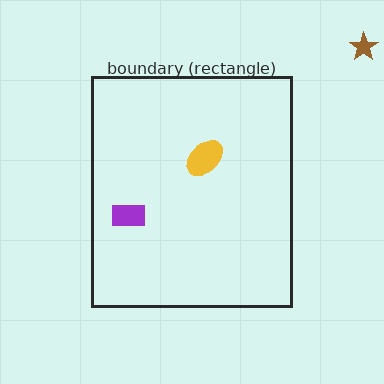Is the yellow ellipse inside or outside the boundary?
Inside.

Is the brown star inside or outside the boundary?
Outside.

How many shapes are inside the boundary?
2 inside, 1 outside.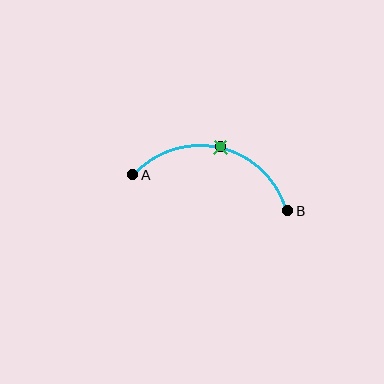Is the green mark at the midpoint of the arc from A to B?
Yes. The green mark lies on the arc at equal arc-length from both A and B — it is the arc midpoint.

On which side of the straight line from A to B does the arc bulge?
The arc bulges above the straight line connecting A and B.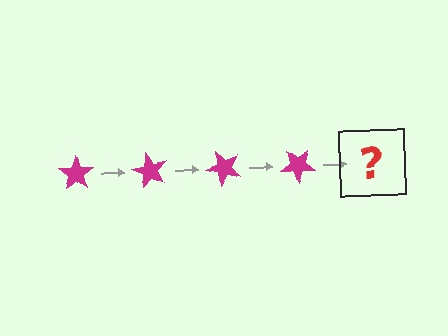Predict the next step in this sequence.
The next step is a magenta star rotated 240 degrees.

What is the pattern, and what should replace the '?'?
The pattern is that the star rotates 60 degrees each step. The '?' should be a magenta star rotated 240 degrees.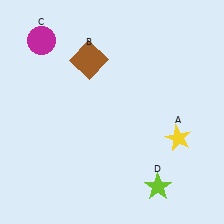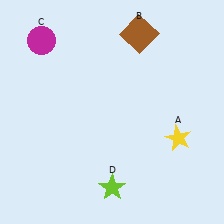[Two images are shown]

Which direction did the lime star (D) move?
The lime star (D) moved left.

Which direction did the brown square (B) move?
The brown square (B) moved right.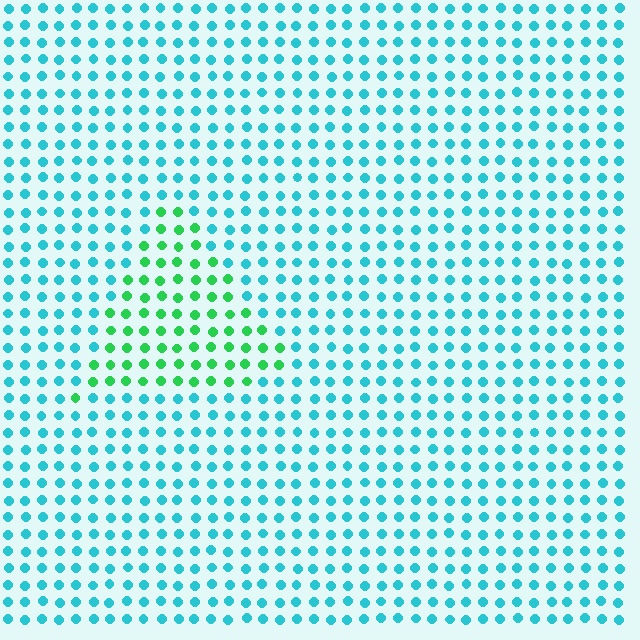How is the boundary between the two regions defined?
The boundary is defined purely by a slight shift in hue (about 49 degrees). Spacing, size, and orientation are identical on both sides.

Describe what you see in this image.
The image is filled with small cyan elements in a uniform arrangement. A triangle-shaped region is visible where the elements are tinted to a slightly different hue, forming a subtle color boundary.